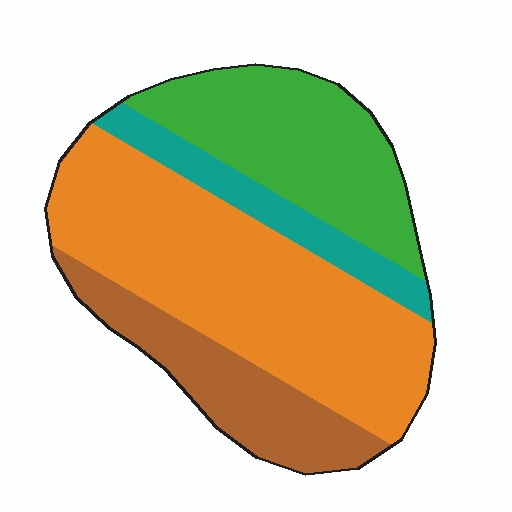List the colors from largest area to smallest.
From largest to smallest: orange, green, brown, teal.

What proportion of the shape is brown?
Brown takes up about one sixth (1/6) of the shape.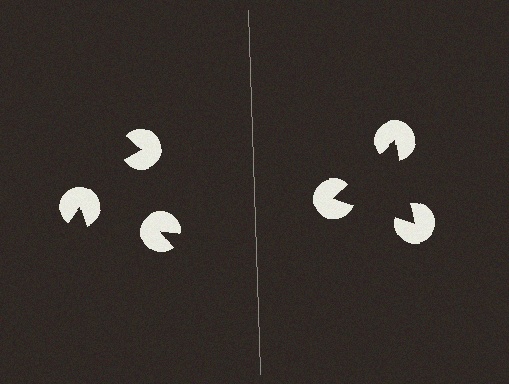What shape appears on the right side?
An illusory triangle.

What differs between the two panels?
The pac-man discs are positioned identically on both sides; only the wedge orientations differ. On the right they align to a triangle; on the left they are misaligned.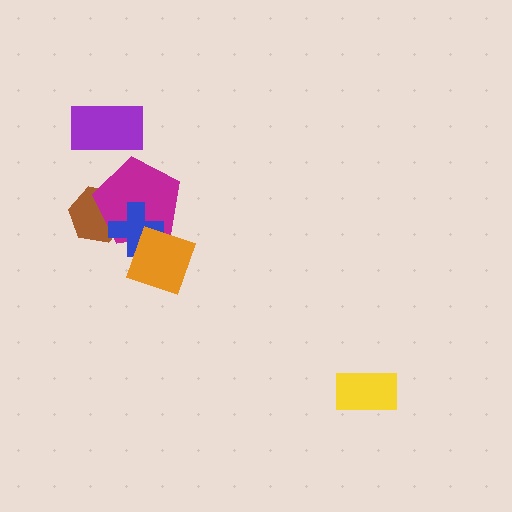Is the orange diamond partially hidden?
No, no other shape covers it.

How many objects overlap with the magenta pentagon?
3 objects overlap with the magenta pentagon.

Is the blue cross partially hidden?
Yes, it is partially covered by another shape.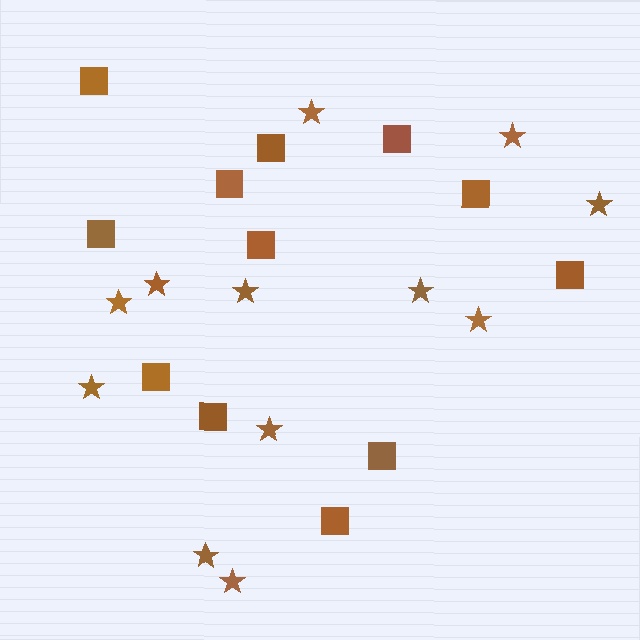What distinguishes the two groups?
There are 2 groups: one group of squares (12) and one group of stars (12).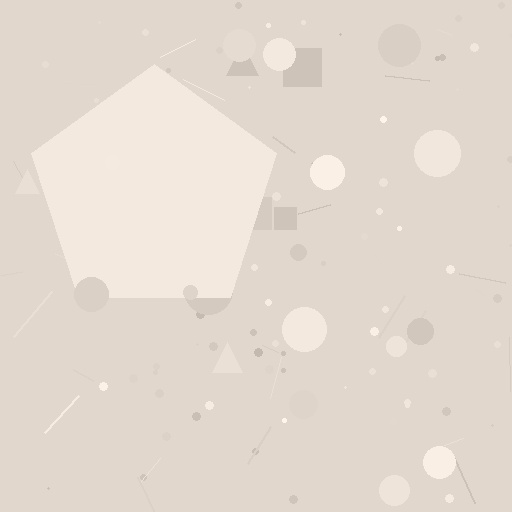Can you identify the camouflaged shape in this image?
The camouflaged shape is a pentagon.